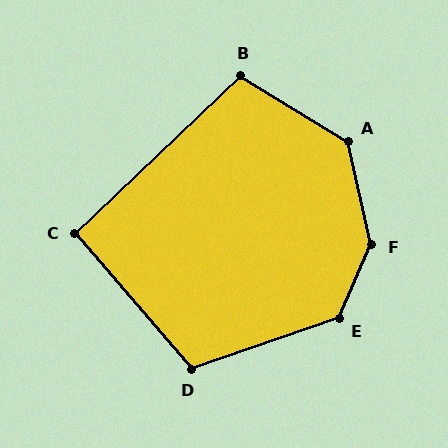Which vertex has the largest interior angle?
F, at approximately 144 degrees.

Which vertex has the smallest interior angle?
C, at approximately 93 degrees.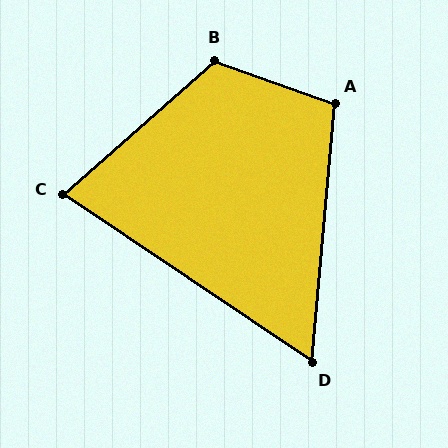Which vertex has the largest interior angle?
B, at approximately 119 degrees.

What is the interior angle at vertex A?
Approximately 105 degrees (obtuse).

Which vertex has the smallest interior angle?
D, at approximately 61 degrees.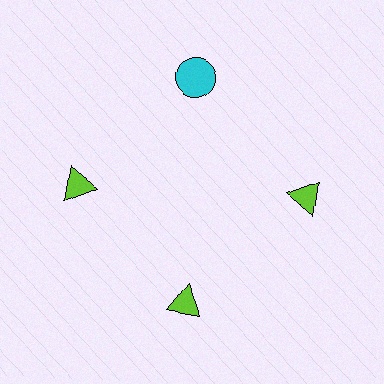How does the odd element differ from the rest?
It differs in both color (cyan instead of lime) and shape (circle instead of triangle).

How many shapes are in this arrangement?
There are 4 shapes arranged in a ring pattern.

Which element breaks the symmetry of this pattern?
The cyan circle at roughly the 12 o'clock position breaks the symmetry. All other shapes are lime triangles.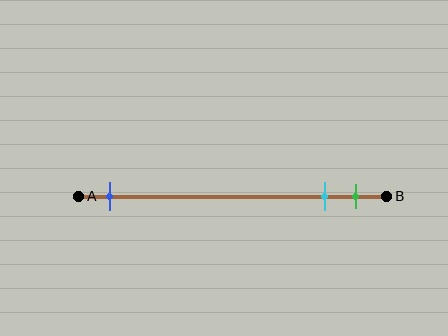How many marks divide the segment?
There are 3 marks dividing the segment.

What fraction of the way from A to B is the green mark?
The green mark is approximately 90% (0.9) of the way from A to B.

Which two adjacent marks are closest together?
The cyan and green marks are the closest adjacent pair.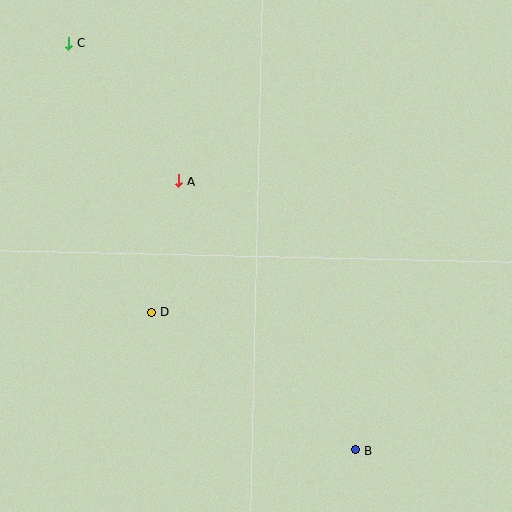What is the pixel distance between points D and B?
The distance between D and B is 246 pixels.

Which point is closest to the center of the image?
Point A at (178, 181) is closest to the center.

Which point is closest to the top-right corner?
Point A is closest to the top-right corner.